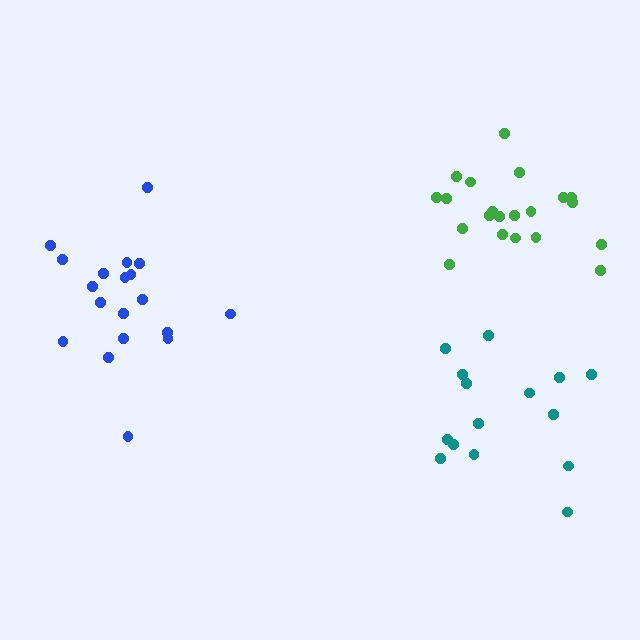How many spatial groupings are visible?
There are 3 spatial groupings.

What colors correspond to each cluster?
The clusters are colored: blue, green, teal.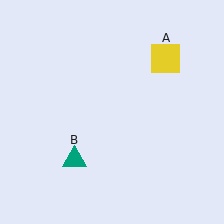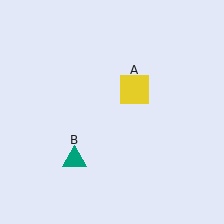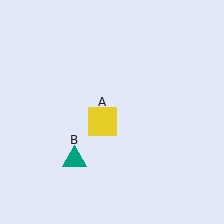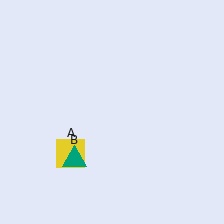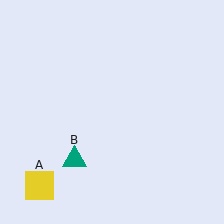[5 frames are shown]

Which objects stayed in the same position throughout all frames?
Teal triangle (object B) remained stationary.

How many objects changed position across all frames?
1 object changed position: yellow square (object A).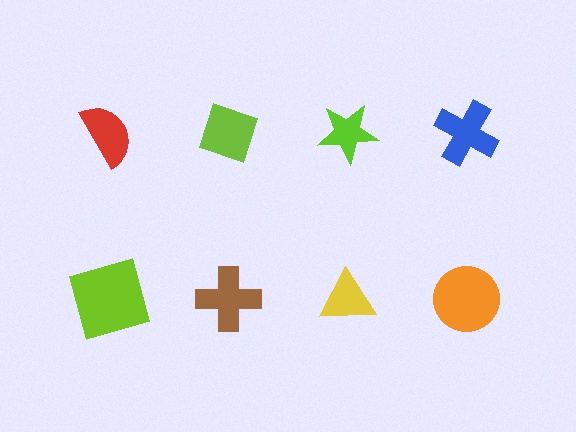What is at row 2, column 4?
An orange circle.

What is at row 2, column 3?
A yellow triangle.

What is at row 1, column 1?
A red semicircle.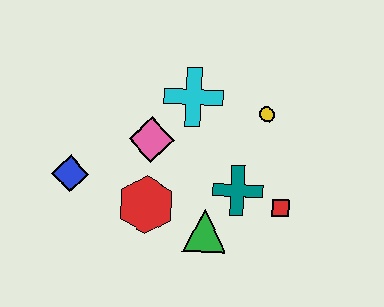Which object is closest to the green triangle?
The teal cross is closest to the green triangle.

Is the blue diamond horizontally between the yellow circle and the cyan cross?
No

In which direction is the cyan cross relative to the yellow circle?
The cyan cross is to the left of the yellow circle.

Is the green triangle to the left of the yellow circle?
Yes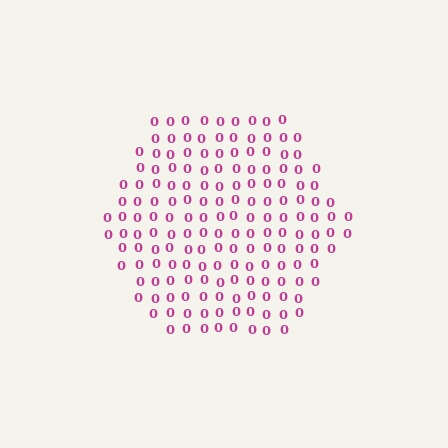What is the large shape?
The large shape is a hexagon.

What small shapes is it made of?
It is made of small digit 0's.